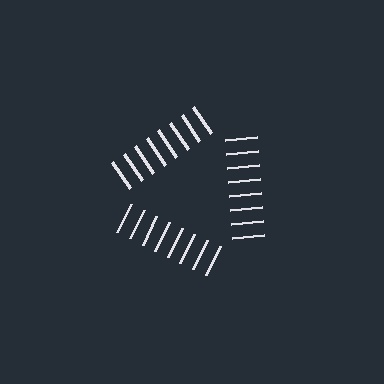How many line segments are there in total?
24 — 8 along each of the 3 edges.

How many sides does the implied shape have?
3 sides — the line-ends trace a triangle.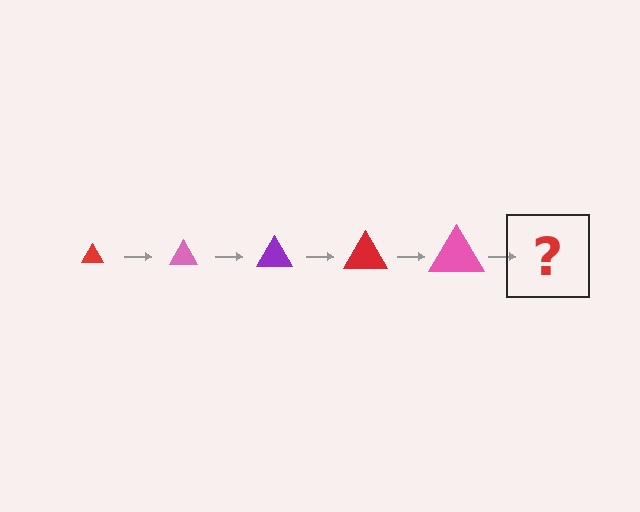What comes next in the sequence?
The next element should be a purple triangle, larger than the previous one.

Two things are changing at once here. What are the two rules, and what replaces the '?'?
The two rules are that the triangle grows larger each step and the color cycles through red, pink, and purple. The '?' should be a purple triangle, larger than the previous one.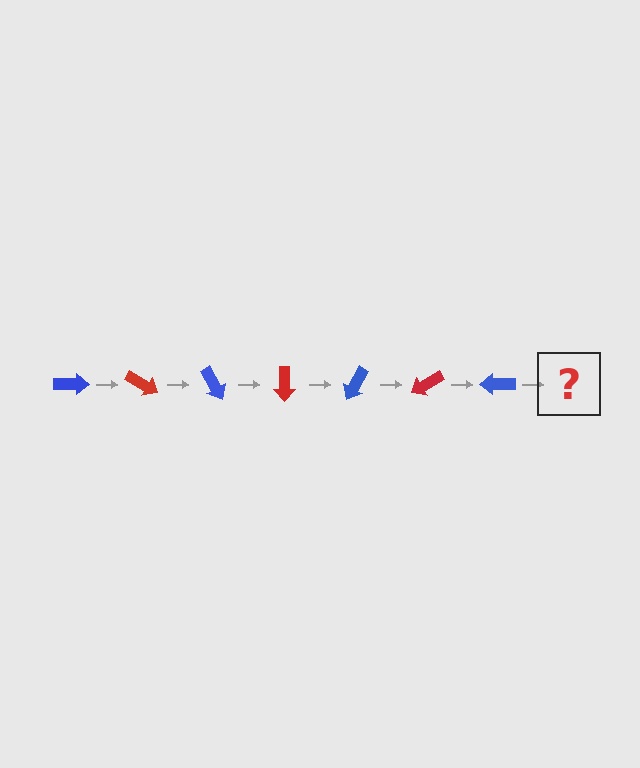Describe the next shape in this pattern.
It should be a red arrow, rotated 210 degrees from the start.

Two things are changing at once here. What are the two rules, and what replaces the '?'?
The two rules are that it rotates 30 degrees each step and the color cycles through blue and red. The '?' should be a red arrow, rotated 210 degrees from the start.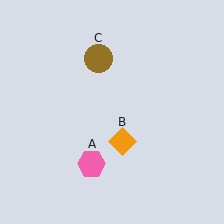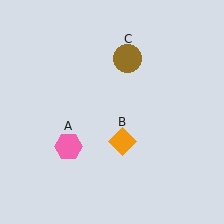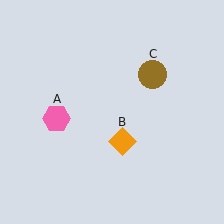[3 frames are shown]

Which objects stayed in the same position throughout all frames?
Orange diamond (object B) remained stationary.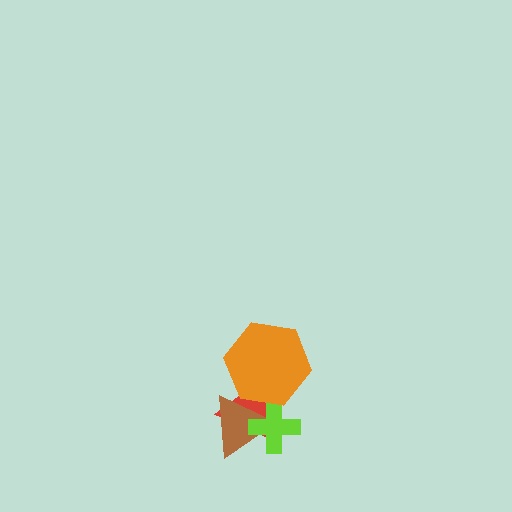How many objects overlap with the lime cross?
2 objects overlap with the lime cross.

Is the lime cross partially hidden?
No, no other shape covers it.